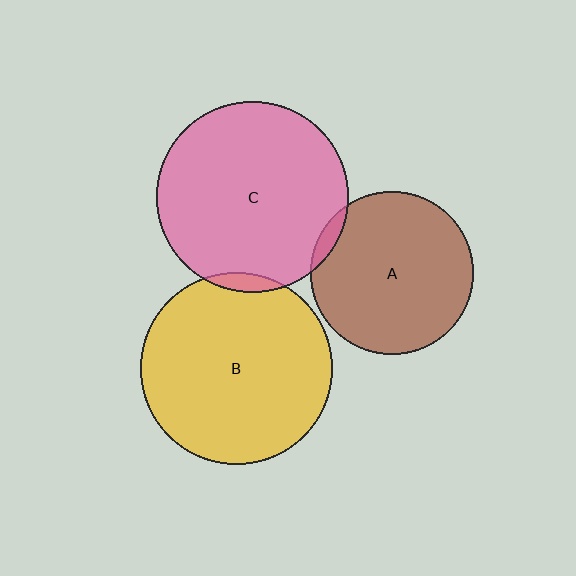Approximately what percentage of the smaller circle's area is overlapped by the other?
Approximately 5%.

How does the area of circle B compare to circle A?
Approximately 1.4 times.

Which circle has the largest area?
Circle B (yellow).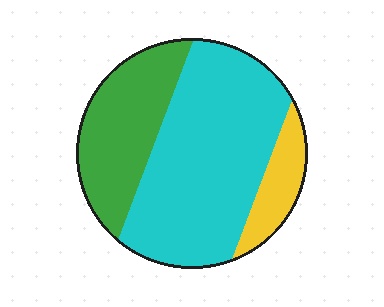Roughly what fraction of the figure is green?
Green covers 29% of the figure.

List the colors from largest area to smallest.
From largest to smallest: cyan, green, yellow.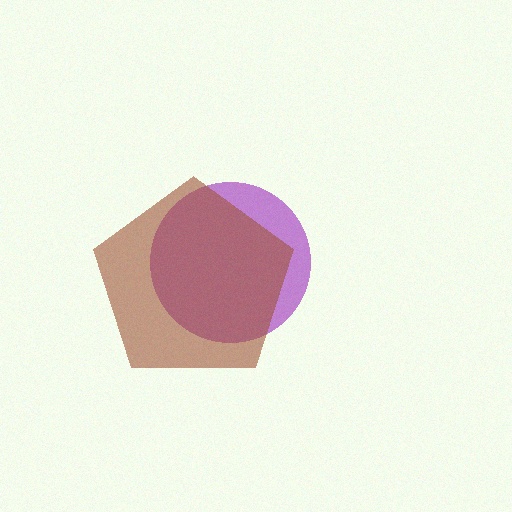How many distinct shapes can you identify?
There are 2 distinct shapes: a purple circle, a brown pentagon.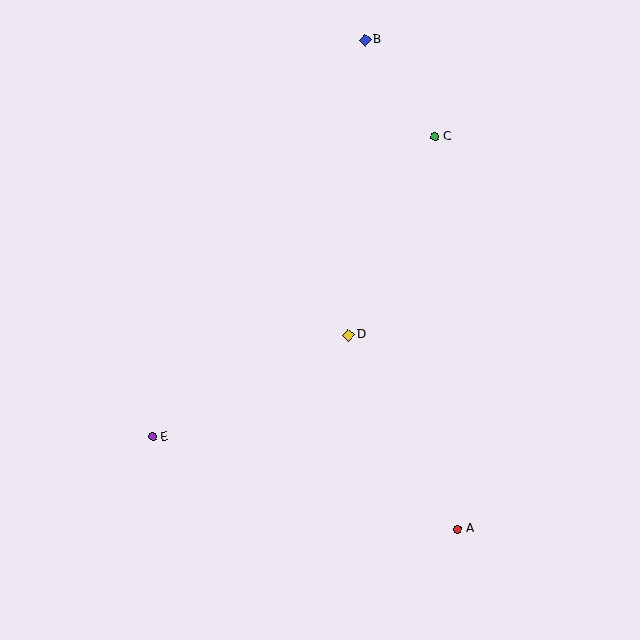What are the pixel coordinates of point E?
Point E is at (152, 437).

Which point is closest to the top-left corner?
Point B is closest to the top-left corner.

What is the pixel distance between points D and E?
The distance between D and E is 221 pixels.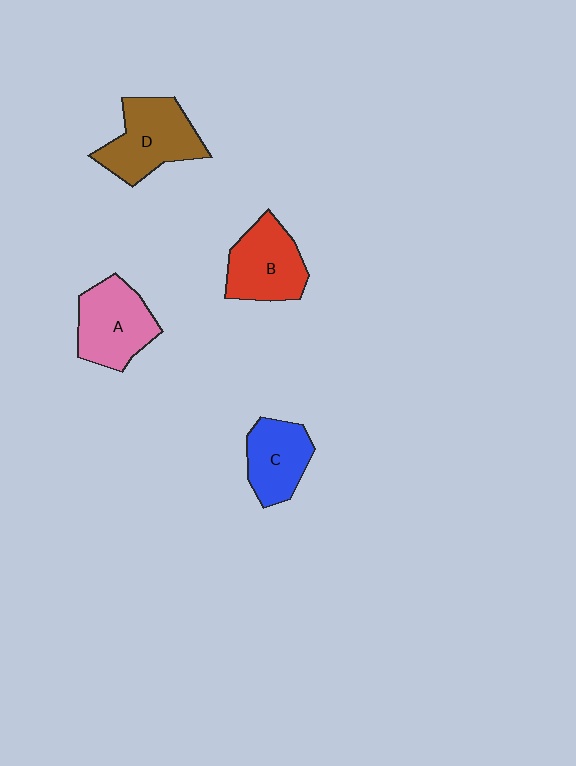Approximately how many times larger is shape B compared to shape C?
Approximately 1.2 times.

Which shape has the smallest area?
Shape C (blue).